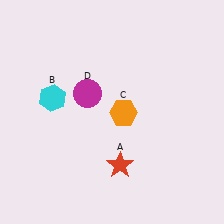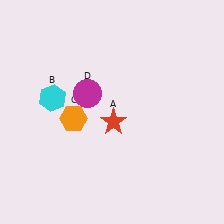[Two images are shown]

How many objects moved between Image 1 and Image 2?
2 objects moved between the two images.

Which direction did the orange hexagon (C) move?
The orange hexagon (C) moved left.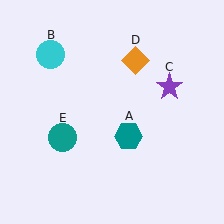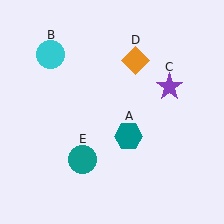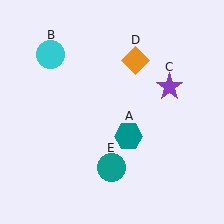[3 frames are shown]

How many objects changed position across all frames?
1 object changed position: teal circle (object E).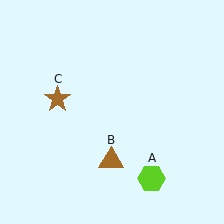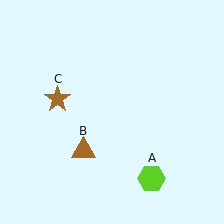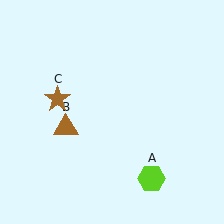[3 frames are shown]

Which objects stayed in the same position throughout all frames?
Lime hexagon (object A) and brown star (object C) remained stationary.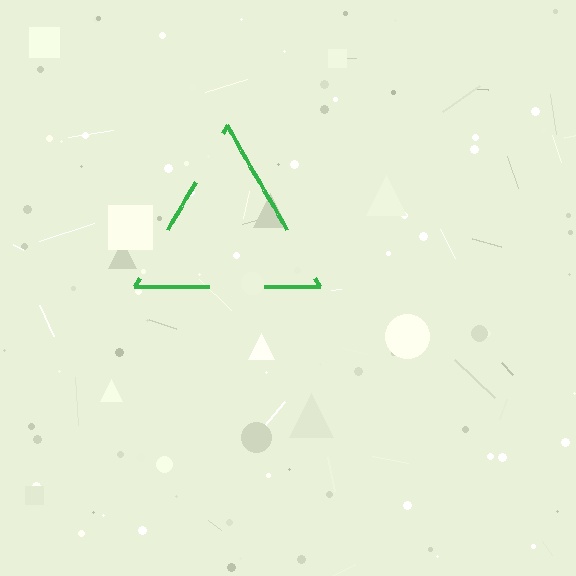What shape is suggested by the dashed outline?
The dashed outline suggests a triangle.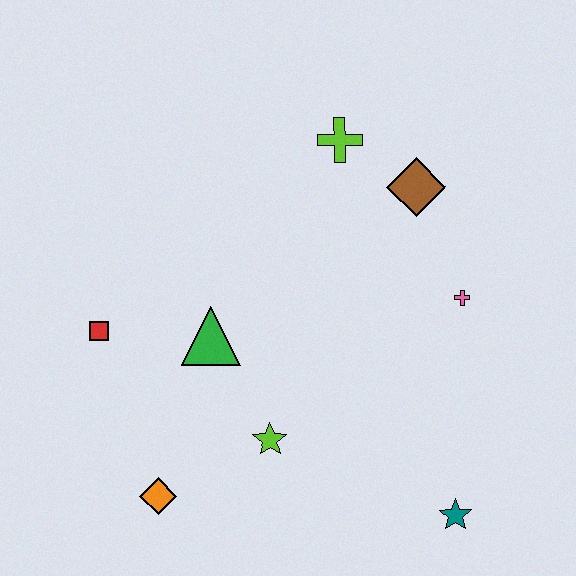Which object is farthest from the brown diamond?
The orange diamond is farthest from the brown diamond.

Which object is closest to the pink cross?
The brown diamond is closest to the pink cross.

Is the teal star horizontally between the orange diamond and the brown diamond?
No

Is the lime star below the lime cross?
Yes